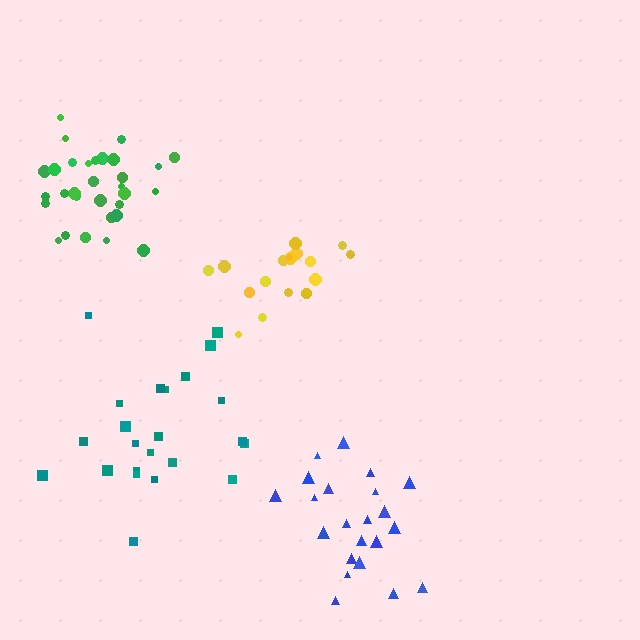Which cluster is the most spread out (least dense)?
Teal.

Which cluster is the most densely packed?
Green.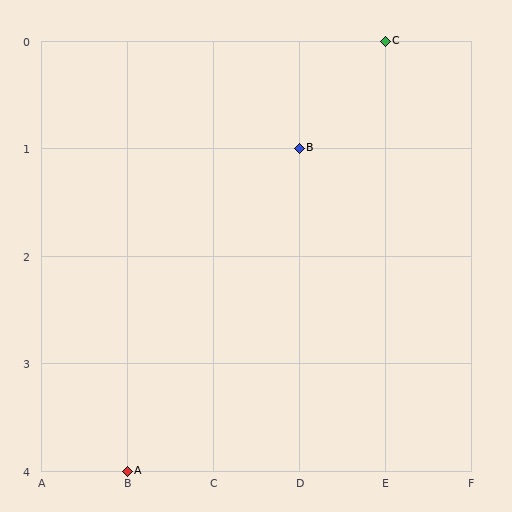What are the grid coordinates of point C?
Point C is at grid coordinates (E, 0).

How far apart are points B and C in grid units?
Points B and C are 1 column and 1 row apart (about 1.4 grid units diagonally).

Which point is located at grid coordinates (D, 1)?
Point B is at (D, 1).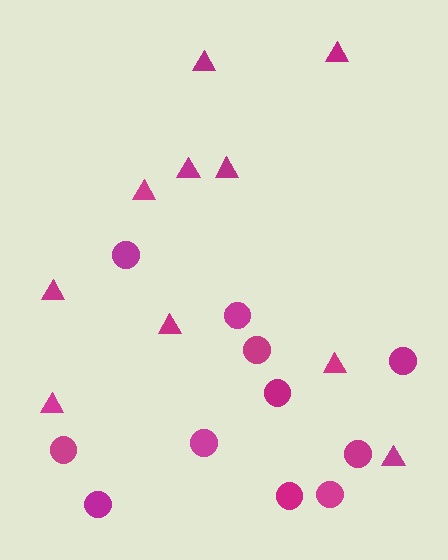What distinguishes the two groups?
There are 2 groups: one group of circles (11) and one group of triangles (10).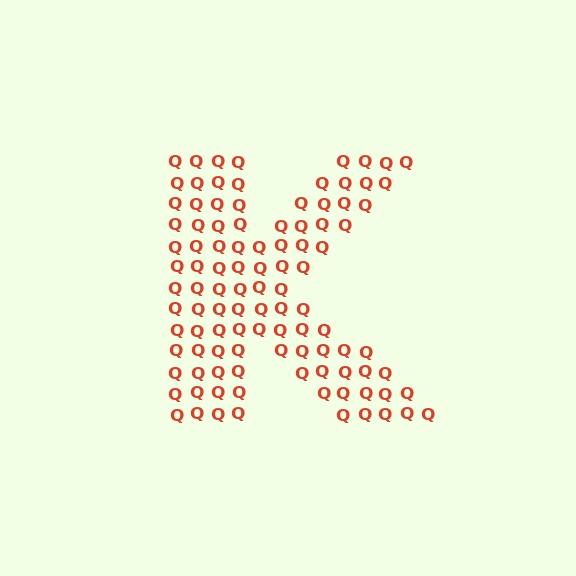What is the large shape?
The large shape is the letter K.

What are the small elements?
The small elements are letter Q's.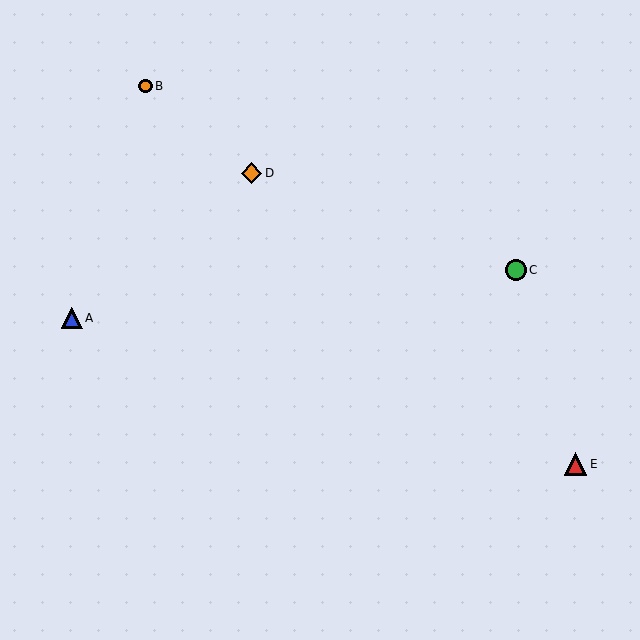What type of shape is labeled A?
Shape A is a blue triangle.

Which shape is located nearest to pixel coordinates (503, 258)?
The green circle (labeled C) at (516, 270) is nearest to that location.